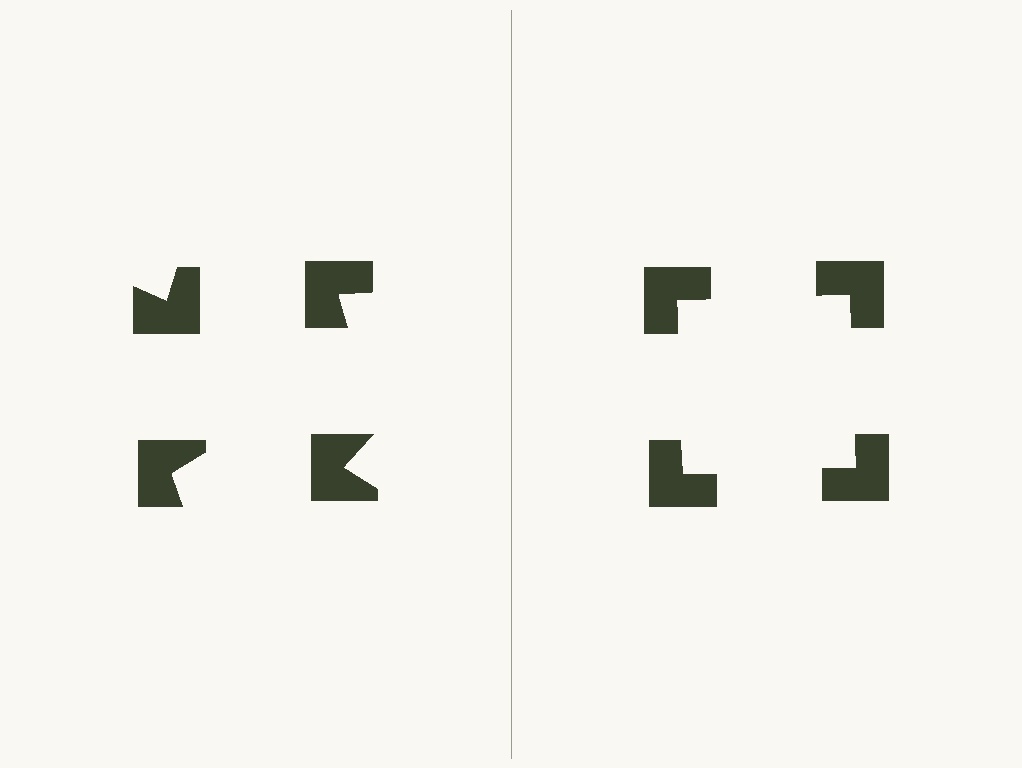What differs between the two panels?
The notched squares are positioned identically on both sides; only the wedge orientations differ. On the right they align to a square; on the left they are misaligned.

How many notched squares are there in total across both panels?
8 — 4 on each side.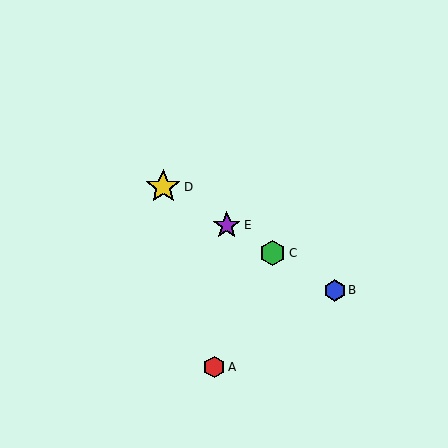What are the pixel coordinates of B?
Object B is at (335, 290).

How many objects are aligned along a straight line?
4 objects (B, C, D, E) are aligned along a straight line.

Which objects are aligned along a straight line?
Objects B, C, D, E are aligned along a straight line.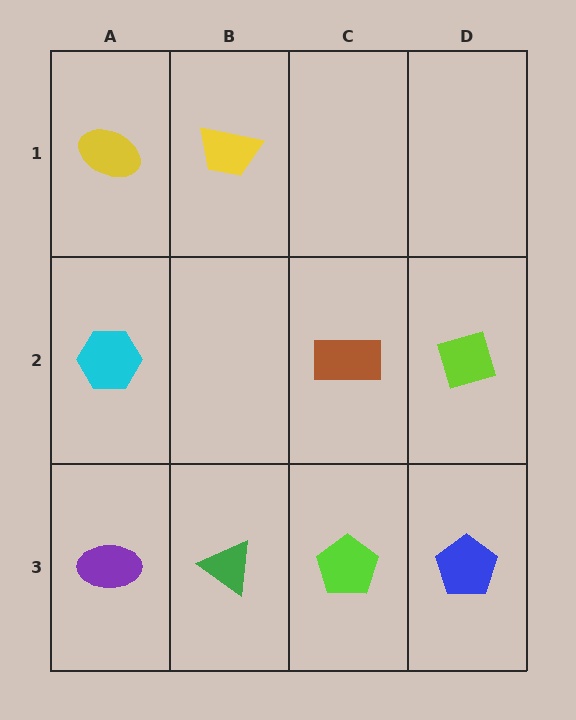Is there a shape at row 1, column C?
No, that cell is empty.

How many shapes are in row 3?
4 shapes.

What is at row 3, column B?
A green triangle.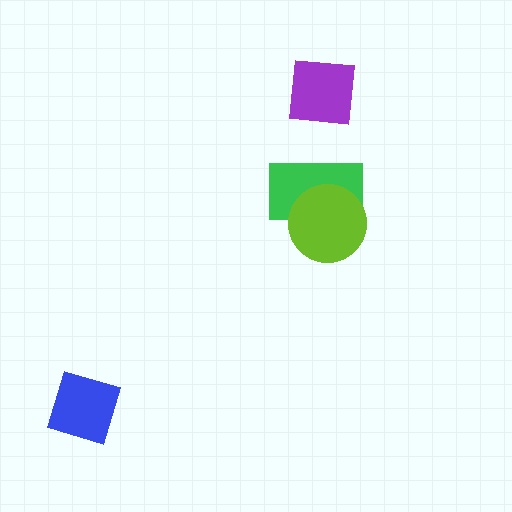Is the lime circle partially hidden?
No, no other shape covers it.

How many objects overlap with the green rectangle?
1 object overlaps with the green rectangle.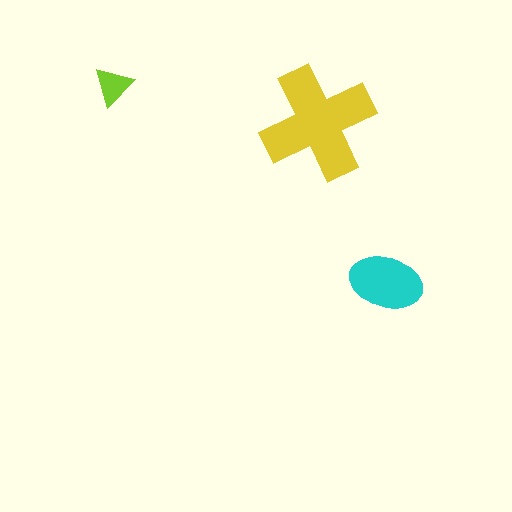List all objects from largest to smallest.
The yellow cross, the cyan ellipse, the lime triangle.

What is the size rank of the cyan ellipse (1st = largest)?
2nd.